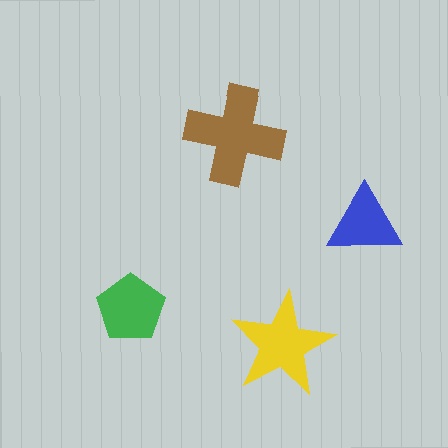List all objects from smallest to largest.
The blue triangle, the green pentagon, the yellow star, the brown cross.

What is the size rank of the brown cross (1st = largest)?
1st.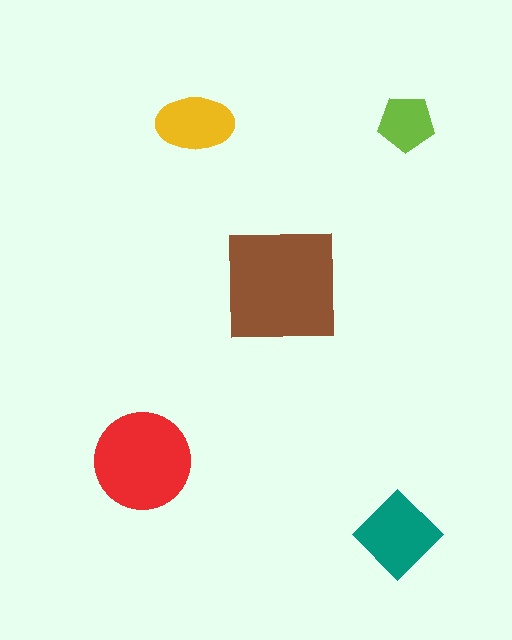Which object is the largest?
The brown square.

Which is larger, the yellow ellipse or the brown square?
The brown square.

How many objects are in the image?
There are 5 objects in the image.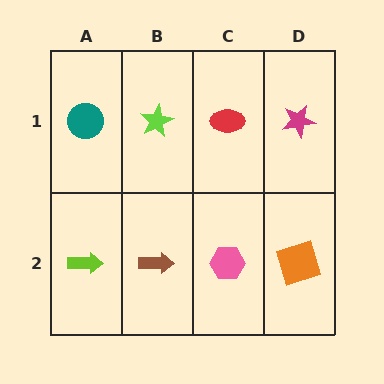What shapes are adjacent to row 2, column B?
A lime star (row 1, column B), a lime arrow (row 2, column A), a pink hexagon (row 2, column C).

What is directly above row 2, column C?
A red ellipse.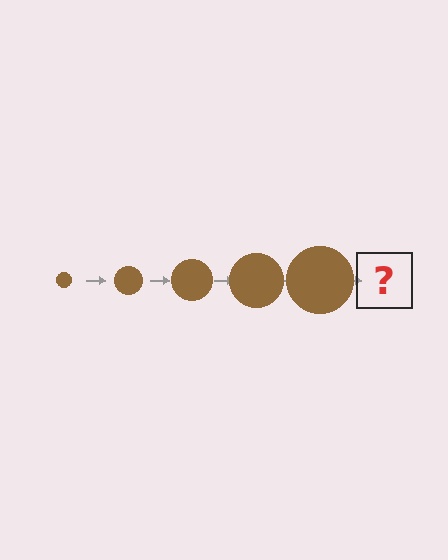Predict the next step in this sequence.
The next step is a brown circle, larger than the previous one.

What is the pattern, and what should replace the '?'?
The pattern is that the circle gets progressively larger each step. The '?' should be a brown circle, larger than the previous one.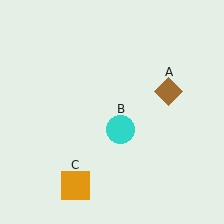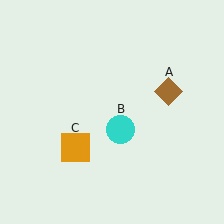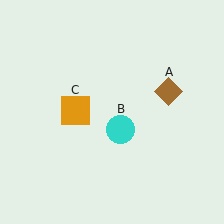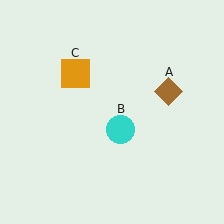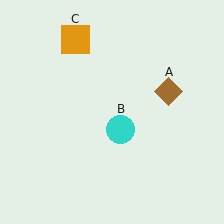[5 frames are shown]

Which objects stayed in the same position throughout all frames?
Brown diamond (object A) and cyan circle (object B) remained stationary.